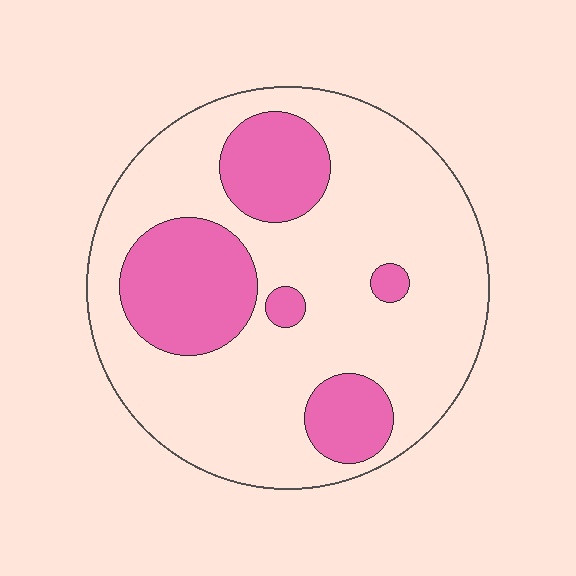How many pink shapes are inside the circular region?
5.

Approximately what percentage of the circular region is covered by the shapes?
Approximately 25%.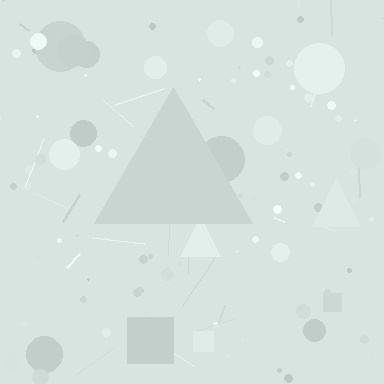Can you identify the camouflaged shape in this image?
The camouflaged shape is a triangle.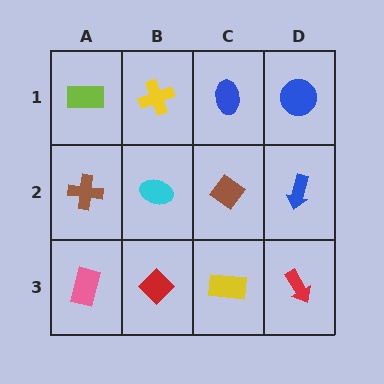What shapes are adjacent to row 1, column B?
A cyan ellipse (row 2, column B), a lime rectangle (row 1, column A), a blue ellipse (row 1, column C).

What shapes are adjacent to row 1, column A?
A brown cross (row 2, column A), a yellow cross (row 1, column B).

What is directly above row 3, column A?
A brown cross.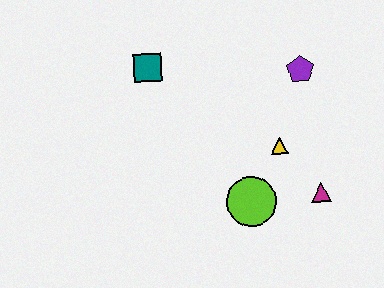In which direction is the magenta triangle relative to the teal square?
The magenta triangle is to the right of the teal square.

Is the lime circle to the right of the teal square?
Yes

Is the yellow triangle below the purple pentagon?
Yes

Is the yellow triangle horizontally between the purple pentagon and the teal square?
Yes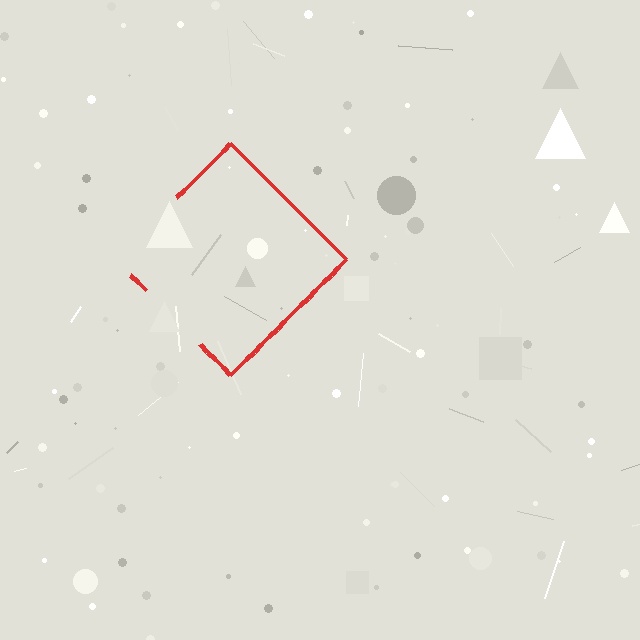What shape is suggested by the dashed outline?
The dashed outline suggests a diamond.